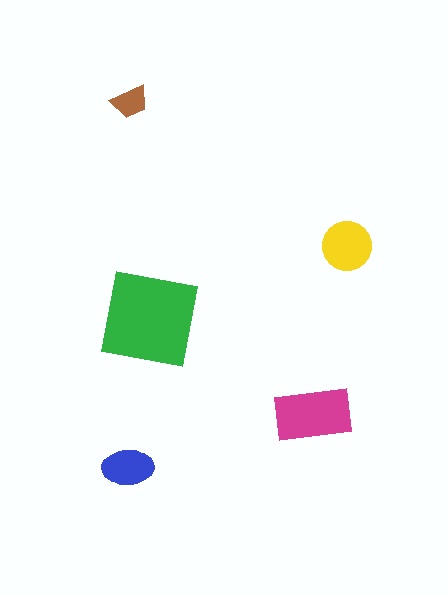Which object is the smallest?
The brown trapezoid.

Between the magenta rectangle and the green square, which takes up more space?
The green square.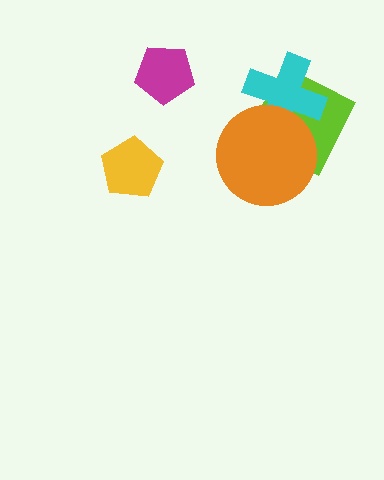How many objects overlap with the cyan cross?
2 objects overlap with the cyan cross.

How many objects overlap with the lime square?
2 objects overlap with the lime square.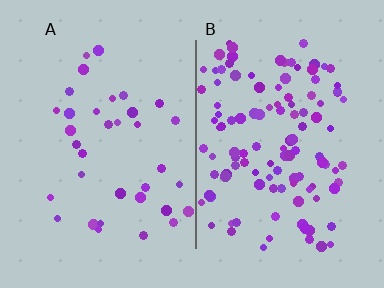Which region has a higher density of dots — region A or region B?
B (the right).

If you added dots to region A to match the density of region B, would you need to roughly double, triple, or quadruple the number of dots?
Approximately triple.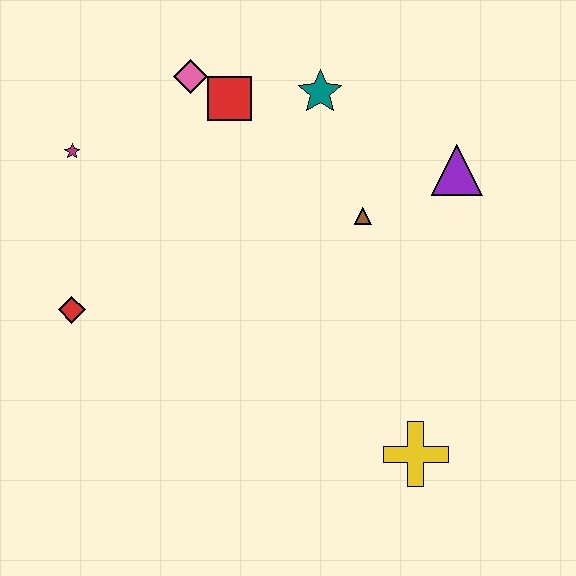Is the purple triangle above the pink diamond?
No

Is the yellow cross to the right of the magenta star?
Yes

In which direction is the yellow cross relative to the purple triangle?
The yellow cross is below the purple triangle.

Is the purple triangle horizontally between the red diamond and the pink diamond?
No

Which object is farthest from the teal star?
The yellow cross is farthest from the teal star.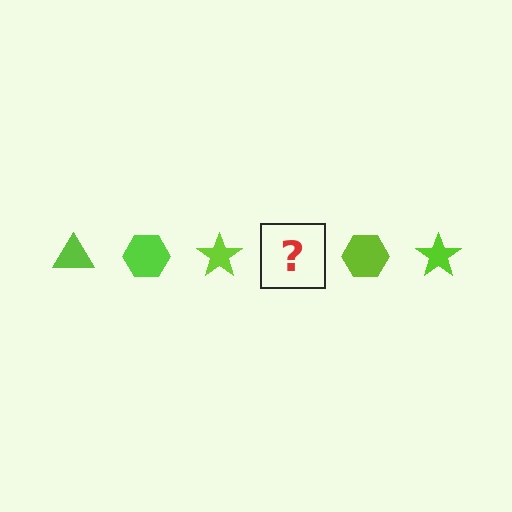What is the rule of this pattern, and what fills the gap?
The rule is that the pattern cycles through triangle, hexagon, star shapes in lime. The gap should be filled with a lime triangle.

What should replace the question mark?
The question mark should be replaced with a lime triangle.